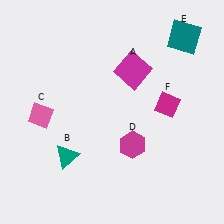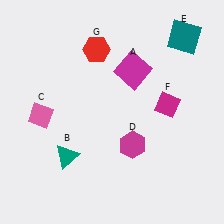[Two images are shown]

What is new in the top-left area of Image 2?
A red hexagon (G) was added in the top-left area of Image 2.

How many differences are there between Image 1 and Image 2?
There is 1 difference between the two images.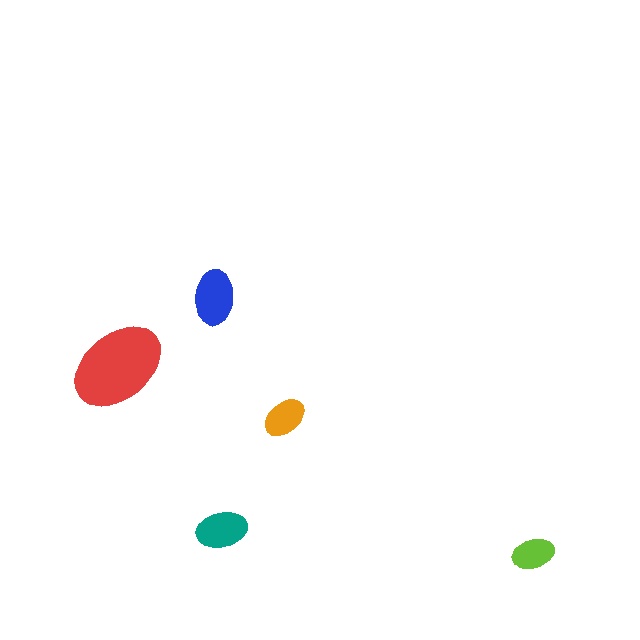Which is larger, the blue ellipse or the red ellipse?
The red one.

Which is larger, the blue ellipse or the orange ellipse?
The blue one.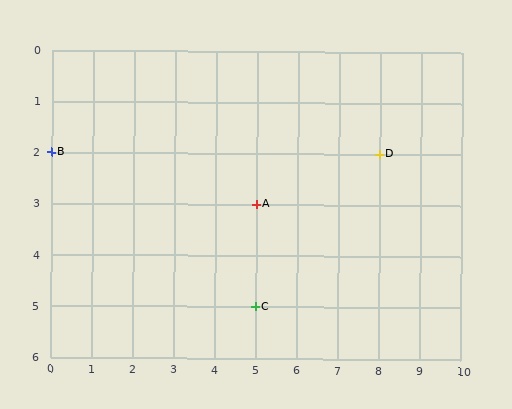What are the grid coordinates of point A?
Point A is at grid coordinates (5, 3).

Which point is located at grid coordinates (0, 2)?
Point B is at (0, 2).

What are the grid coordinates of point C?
Point C is at grid coordinates (5, 5).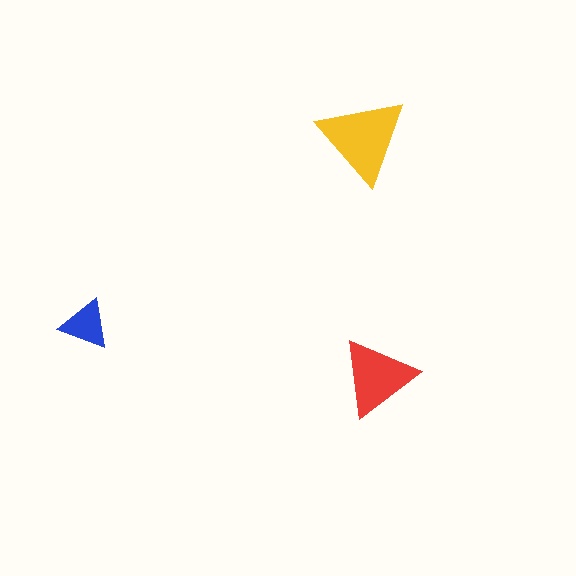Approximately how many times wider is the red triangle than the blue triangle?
About 1.5 times wider.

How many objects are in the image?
There are 3 objects in the image.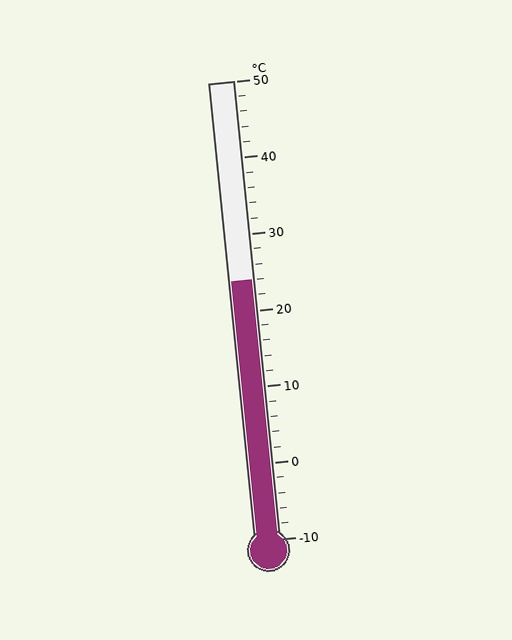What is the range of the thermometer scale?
The thermometer scale ranges from -10°C to 50°C.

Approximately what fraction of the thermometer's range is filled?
The thermometer is filled to approximately 55% of its range.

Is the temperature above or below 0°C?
The temperature is above 0°C.